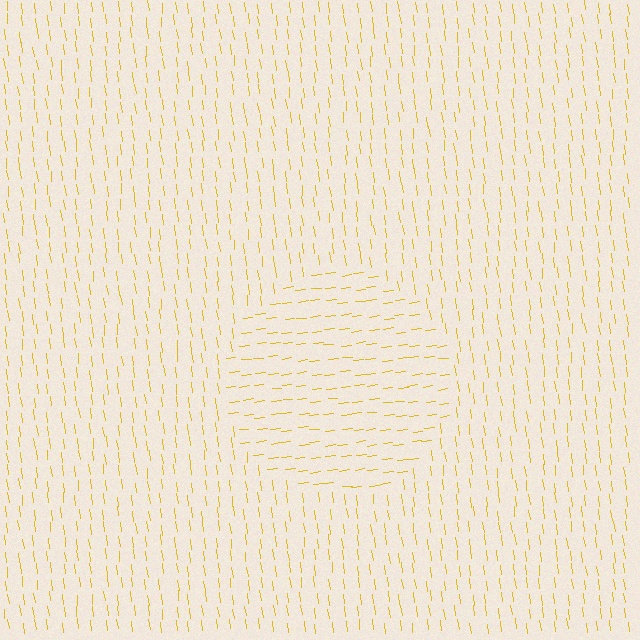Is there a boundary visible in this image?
Yes, there is a texture boundary formed by a change in line orientation.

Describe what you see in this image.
The image is filled with small yellow line segments. A circle region in the image has lines oriented differently from the surrounding lines, creating a visible texture boundary.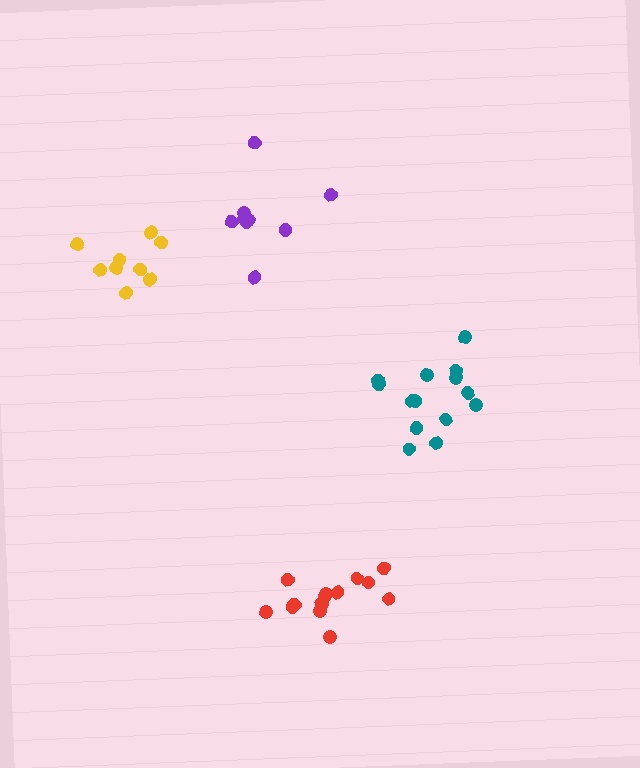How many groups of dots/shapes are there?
There are 4 groups.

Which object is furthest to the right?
The teal cluster is rightmost.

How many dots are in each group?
Group 1: 9 dots, Group 2: 10 dots, Group 3: 14 dots, Group 4: 14 dots (47 total).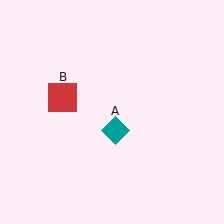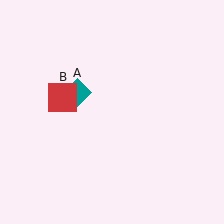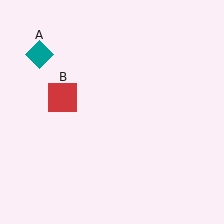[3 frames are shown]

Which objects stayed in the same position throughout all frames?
Red square (object B) remained stationary.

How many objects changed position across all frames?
1 object changed position: teal diamond (object A).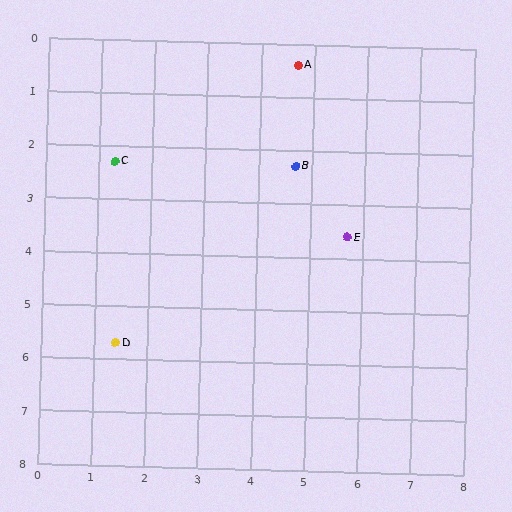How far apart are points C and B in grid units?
Points C and B are about 3.4 grid units apart.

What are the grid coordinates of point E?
Point E is at approximately (5.7, 3.6).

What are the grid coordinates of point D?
Point D is at approximately (1.4, 5.7).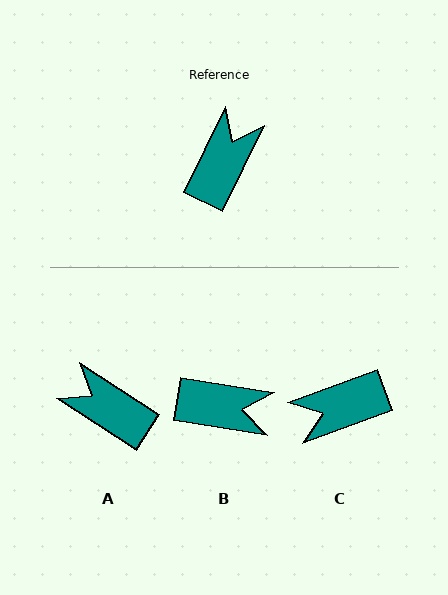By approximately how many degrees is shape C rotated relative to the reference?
Approximately 136 degrees counter-clockwise.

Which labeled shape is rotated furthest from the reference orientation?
C, about 136 degrees away.